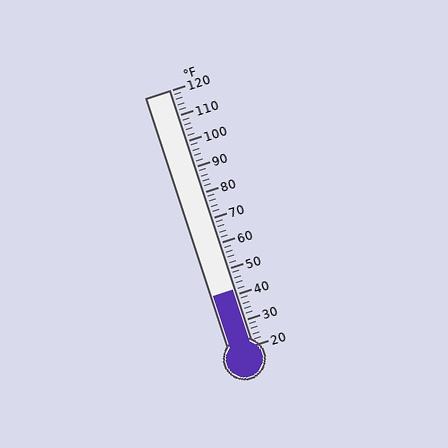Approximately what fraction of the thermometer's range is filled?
The thermometer is filled to approximately 20% of its range.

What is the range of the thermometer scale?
The thermometer scale ranges from 20°F to 120°F.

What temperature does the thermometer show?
The thermometer shows approximately 42°F.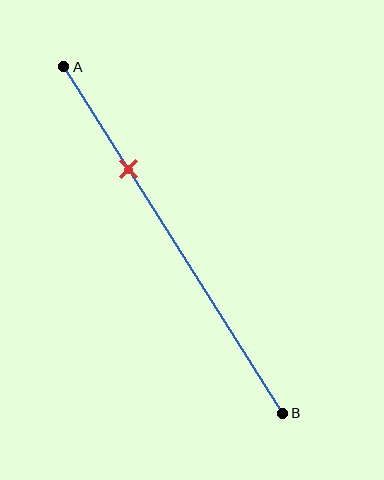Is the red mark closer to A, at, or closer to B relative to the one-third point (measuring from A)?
The red mark is closer to point A than the one-third point of segment AB.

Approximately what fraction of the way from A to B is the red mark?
The red mark is approximately 30% of the way from A to B.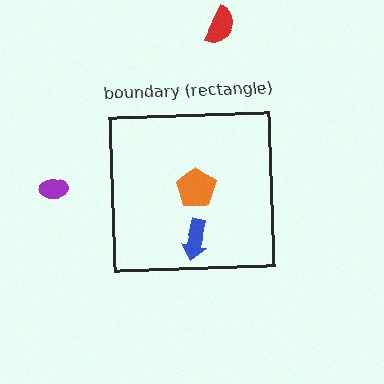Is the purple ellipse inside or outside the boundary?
Outside.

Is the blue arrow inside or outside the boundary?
Inside.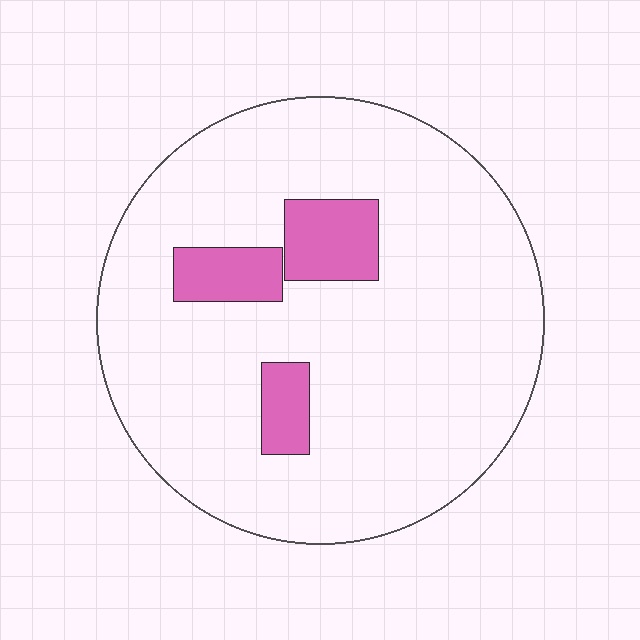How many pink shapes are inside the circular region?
3.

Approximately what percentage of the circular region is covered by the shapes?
Approximately 10%.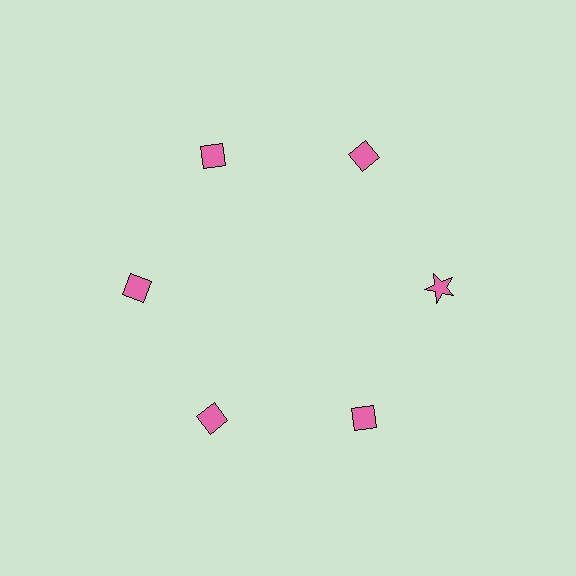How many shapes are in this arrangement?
There are 6 shapes arranged in a ring pattern.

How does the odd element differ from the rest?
It has a different shape: star instead of diamond.